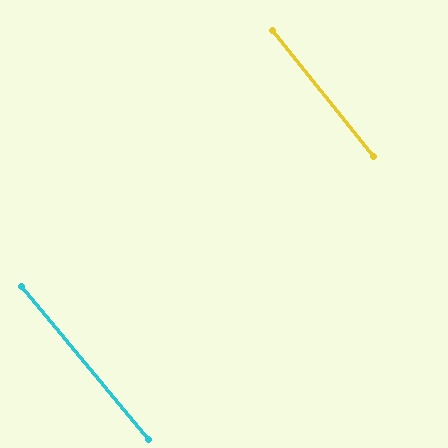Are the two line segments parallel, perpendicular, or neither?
Parallel — their directions differ by only 1.0°.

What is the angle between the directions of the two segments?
Approximately 1 degree.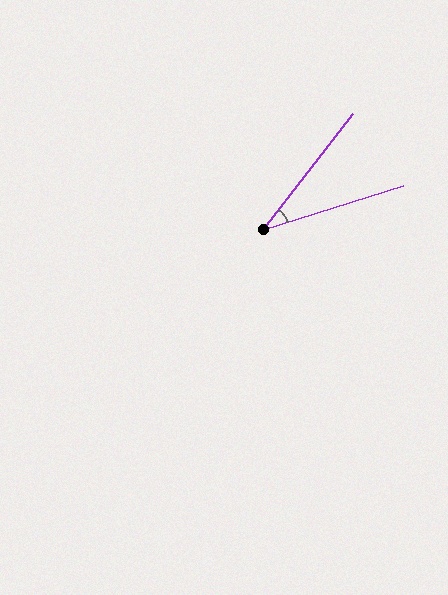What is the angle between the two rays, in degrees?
Approximately 35 degrees.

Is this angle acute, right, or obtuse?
It is acute.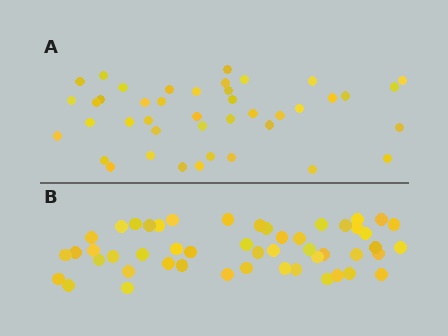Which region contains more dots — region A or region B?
Region B (the bottom region) has more dots.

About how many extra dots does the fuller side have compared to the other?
Region B has roughly 8 or so more dots than region A.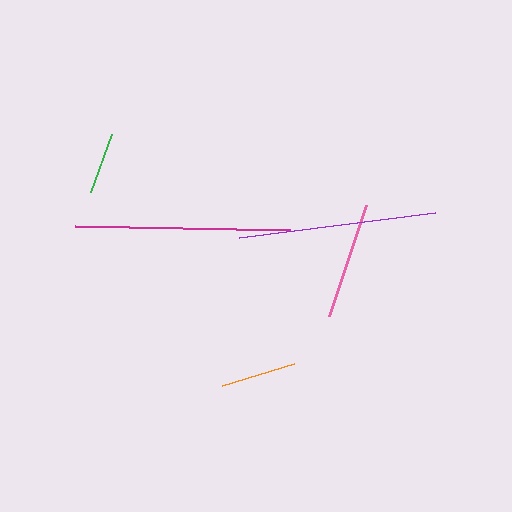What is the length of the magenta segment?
The magenta segment is approximately 214 pixels long.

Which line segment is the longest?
The magenta line is the longest at approximately 214 pixels.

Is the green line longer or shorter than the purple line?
The purple line is longer than the green line.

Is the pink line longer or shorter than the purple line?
The purple line is longer than the pink line.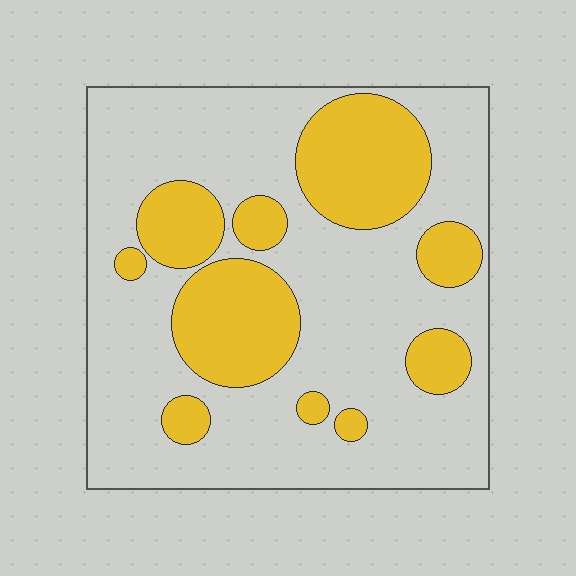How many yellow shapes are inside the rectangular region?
10.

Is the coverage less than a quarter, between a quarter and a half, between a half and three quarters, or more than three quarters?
Between a quarter and a half.